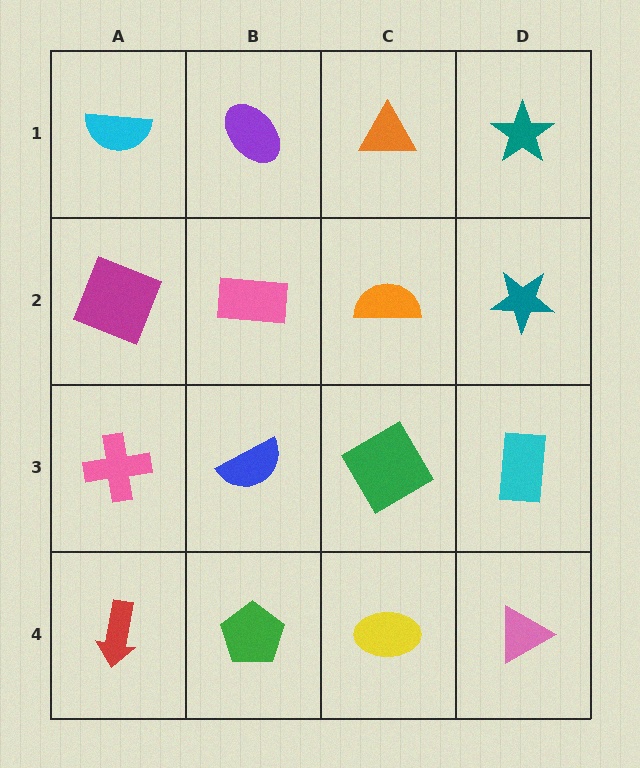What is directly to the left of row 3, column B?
A pink cross.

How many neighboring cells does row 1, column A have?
2.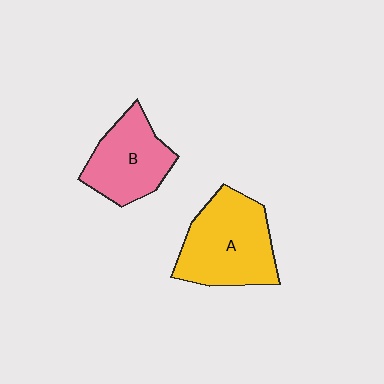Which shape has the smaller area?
Shape B (pink).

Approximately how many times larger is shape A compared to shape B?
Approximately 1.3 times.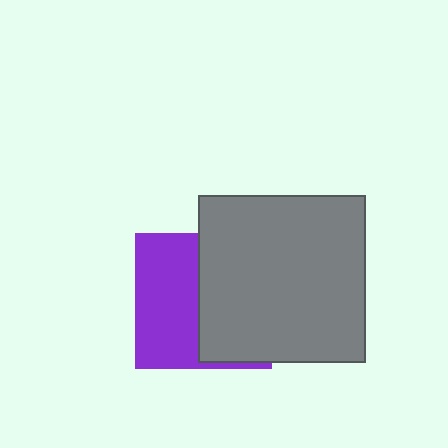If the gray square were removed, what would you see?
You would see the complete purple square.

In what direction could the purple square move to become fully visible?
The purple square could move left. That would shift it out from behind the gray square entirely.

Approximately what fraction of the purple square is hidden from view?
Roughly 52% of the purple square is hidden behind the gray square.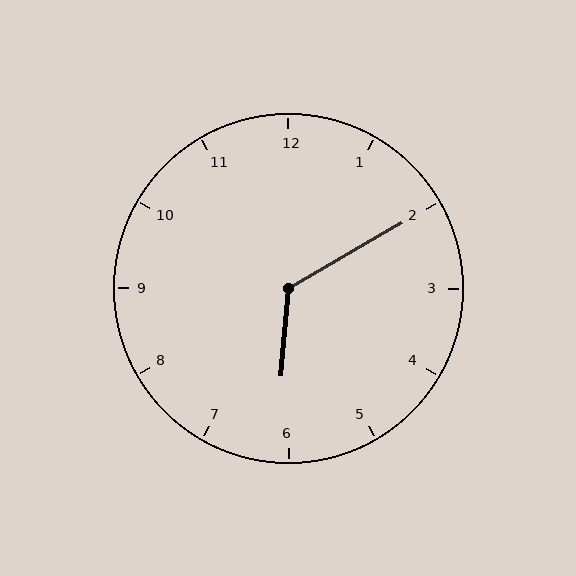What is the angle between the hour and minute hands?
Approximately 125 degrees.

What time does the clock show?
6:10.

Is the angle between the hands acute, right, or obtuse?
It is obtuse.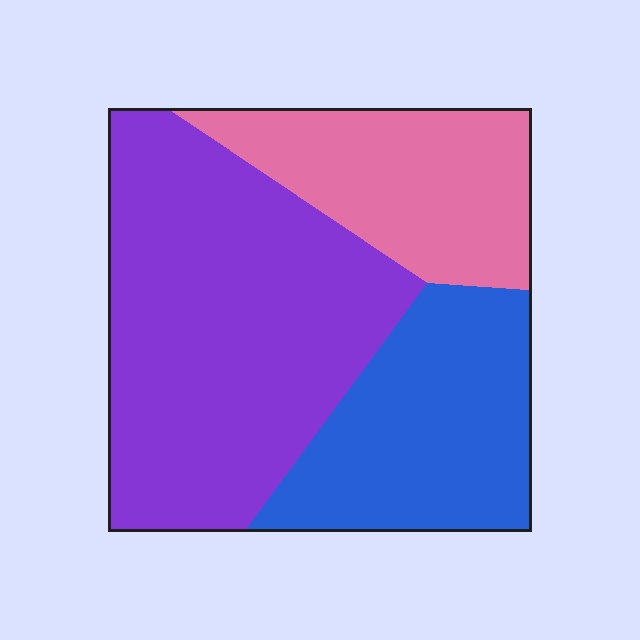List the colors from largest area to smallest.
From largest to smallest: purple, blue, pink.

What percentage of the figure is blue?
Blue covers 27% of the figure.